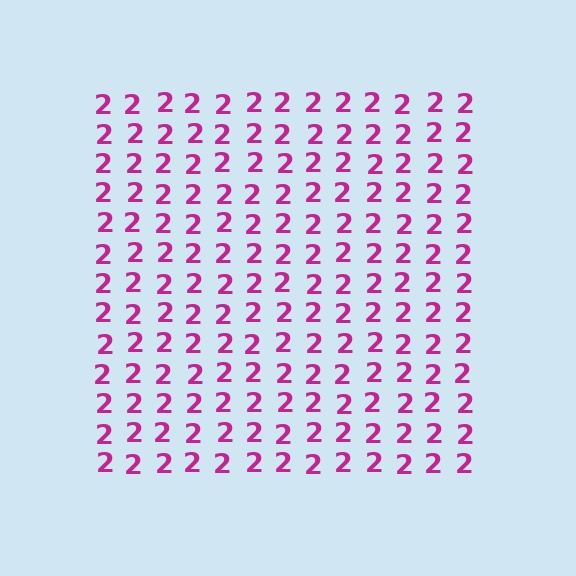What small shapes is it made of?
It is made of small digit 2's.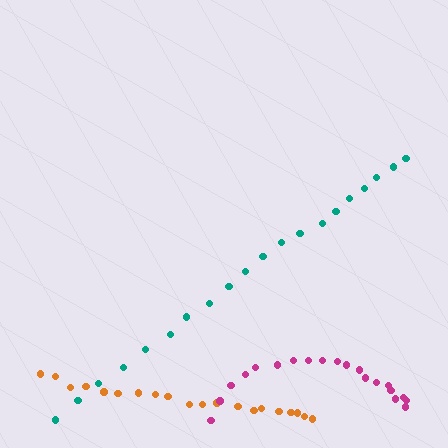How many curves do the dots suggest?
There are 3 distinct paths.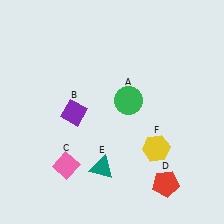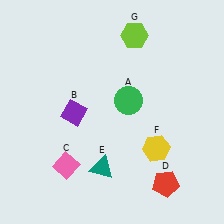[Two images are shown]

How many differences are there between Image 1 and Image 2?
There is 1 difference between the two images.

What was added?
A lime hexagon (G) was added in Image 2.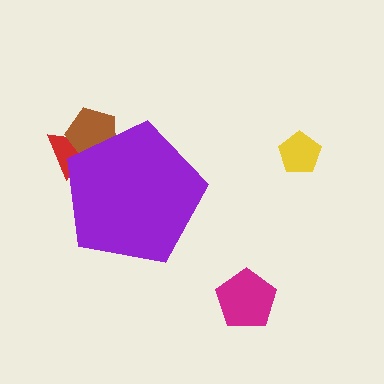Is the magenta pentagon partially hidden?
No, the magenta pentagon is fully visible.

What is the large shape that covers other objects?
A purple pentagon.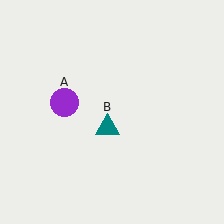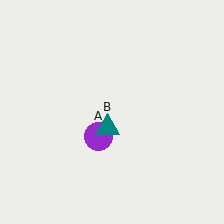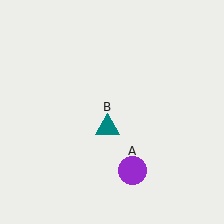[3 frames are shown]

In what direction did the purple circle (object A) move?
The purple circle (object A) moved down and to the right.